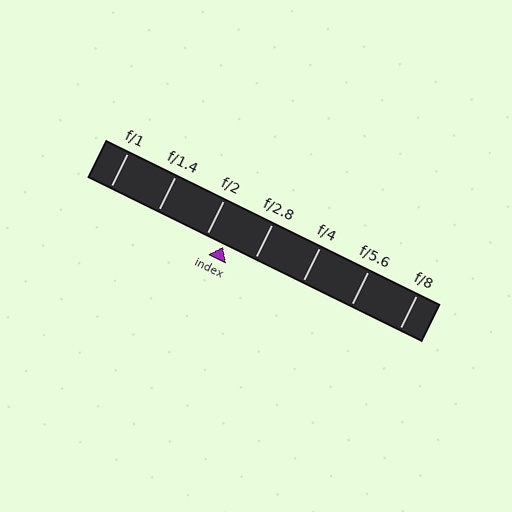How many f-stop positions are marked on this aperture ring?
There are 7 f-stop positions marked.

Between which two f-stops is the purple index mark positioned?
The index mark is between f/2 and f/2.8.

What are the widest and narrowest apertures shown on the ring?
The widest aperture shown is f/1 and the narrowest is f/8.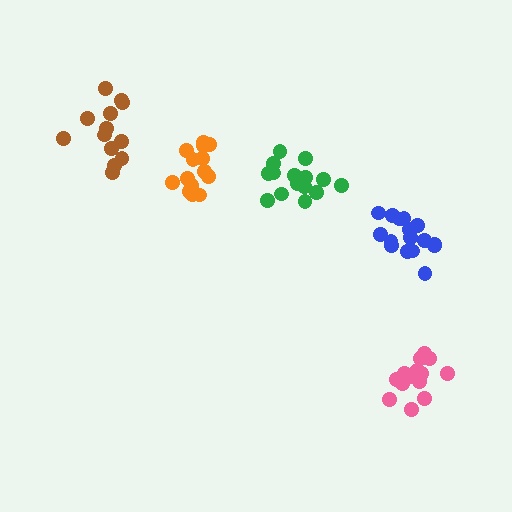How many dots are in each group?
Group 1: 14 dots, Group 2: 15 dots, Group 3: 16 dots, Group 4: 13 dots, Group 5: 15 dots (73 total).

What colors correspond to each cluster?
The clusters are colored: orange, green, blue, brown, pink.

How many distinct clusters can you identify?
There are 5 distinct clusters.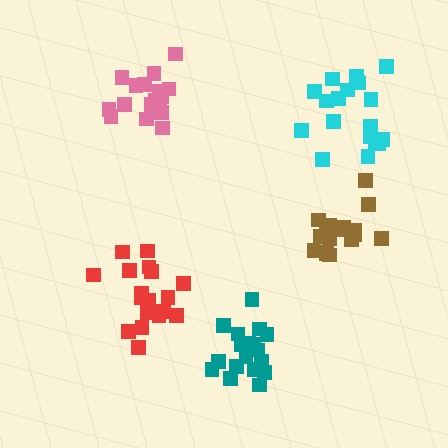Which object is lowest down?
The teal cluster is bottommost.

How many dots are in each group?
Group 1: 18 dots, Group 2: 19 dots, Group 3: 20 dots, Group 4: 17 dots, Group 5: 18 dots (92 total).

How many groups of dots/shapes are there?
There are 5 groups.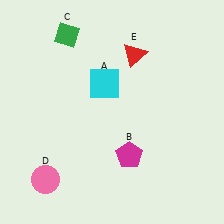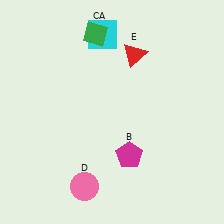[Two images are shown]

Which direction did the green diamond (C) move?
The green diamond (C) moved right.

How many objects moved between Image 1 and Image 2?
3 objects moved between the two images.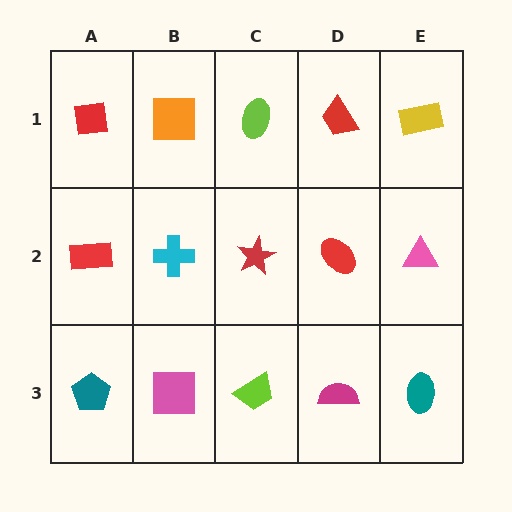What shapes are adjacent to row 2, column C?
A lime ellipse (row 1, column C), a lime trapezoid (row 3, column C), a cyan cross (row 2, column B), a red ellipse (row 2, column D).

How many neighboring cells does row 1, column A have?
2.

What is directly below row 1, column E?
A pink triangle.